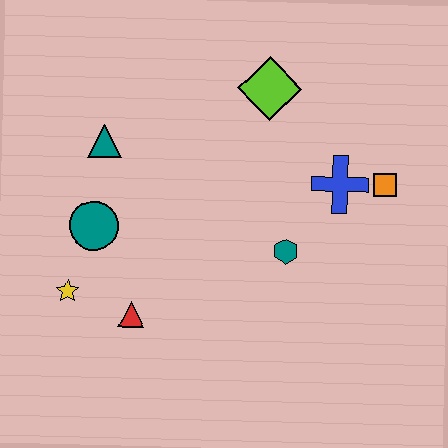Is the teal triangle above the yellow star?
Yes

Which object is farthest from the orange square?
The yellow star is farthest from the orange square.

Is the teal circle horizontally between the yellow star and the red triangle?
Yes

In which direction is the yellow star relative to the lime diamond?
The yellow star is below the lime diamond.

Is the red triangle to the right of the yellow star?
Yes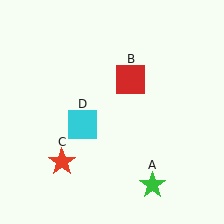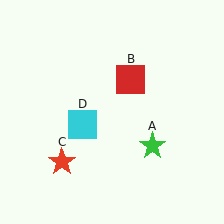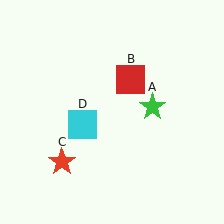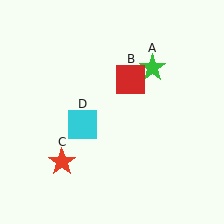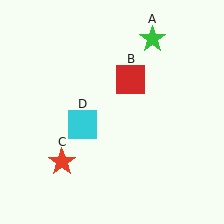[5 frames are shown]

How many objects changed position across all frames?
1 object changed position: green star (object A).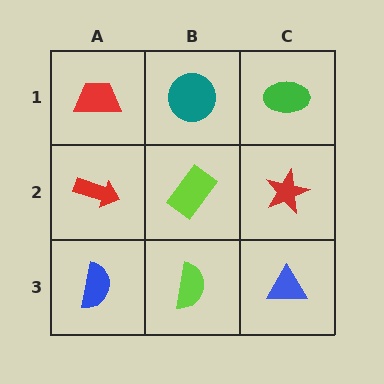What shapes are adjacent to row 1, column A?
A red arrow (row 2, column A), a teal circle (row 1, column B).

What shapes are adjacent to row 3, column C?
A red star (row 2, column C), a lime semicircle (row 3, column B).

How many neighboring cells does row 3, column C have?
2.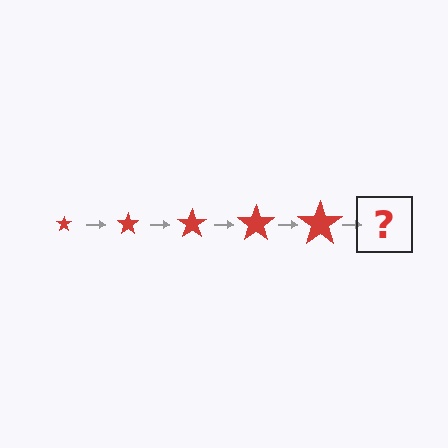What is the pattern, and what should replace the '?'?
The pattern is that the star gets progressively larger each step. The '?' should be a red star, larger than the previous one.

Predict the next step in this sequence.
The next step is a red star, larger than the previous one.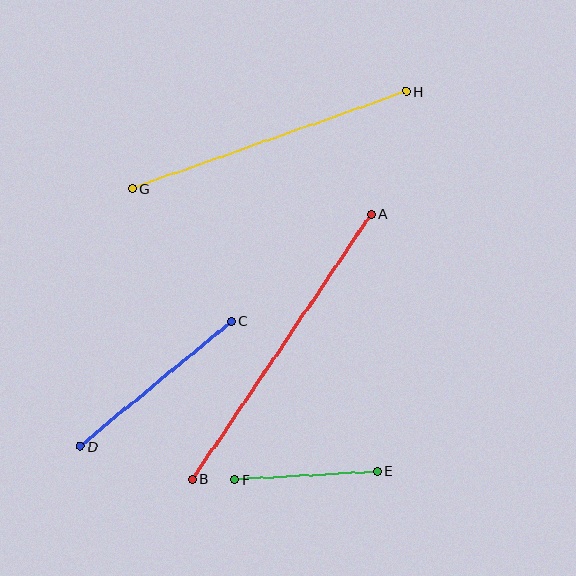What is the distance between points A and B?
The distance is approximately 320 pixels.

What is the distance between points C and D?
The distance is approximately 197 pixels.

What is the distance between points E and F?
The distance is approximately 143 pixels.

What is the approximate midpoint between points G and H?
The midpoint is at approximately (270, 140) pixels.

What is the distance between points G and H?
The distance is approximately 291 pixels.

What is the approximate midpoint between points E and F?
The midpoint is at approximately (306, 476) pixels.